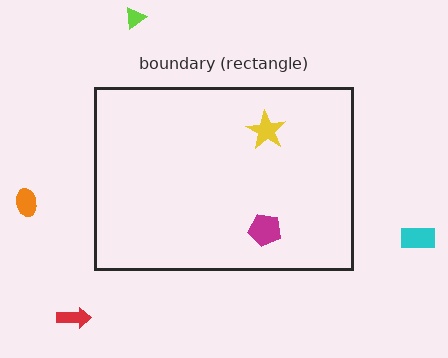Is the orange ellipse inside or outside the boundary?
Outside.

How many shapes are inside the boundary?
2 inside, 4 outside.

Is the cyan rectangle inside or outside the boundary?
Outside.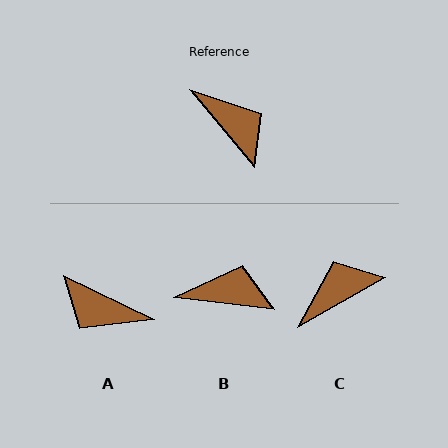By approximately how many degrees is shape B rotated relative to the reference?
Approximately 43 degrees counter-clockwise.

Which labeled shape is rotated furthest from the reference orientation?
A, about 156 degrees away.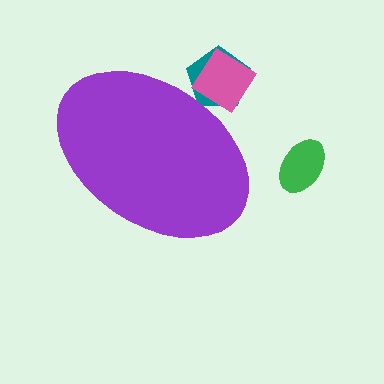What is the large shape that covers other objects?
A purple ellipse.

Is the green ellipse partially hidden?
No, the green ellipse is fully visible.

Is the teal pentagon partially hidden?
Yes, the teal pentagon is partially hidden behind the purple ellipse.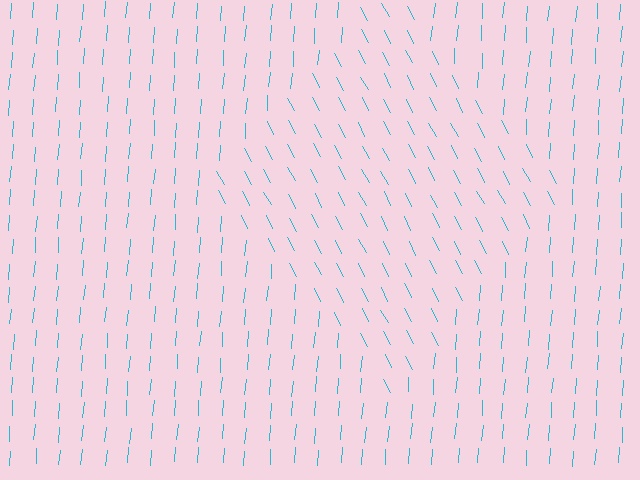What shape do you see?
I see a diamond.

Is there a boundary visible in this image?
Yes, there is a texture boundary formed by a change in line orientation.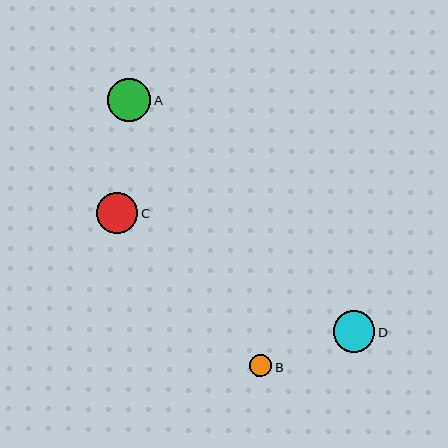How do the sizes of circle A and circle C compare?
Circle A and circle C are approximately the same size.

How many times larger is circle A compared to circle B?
Circle A is approximately 2.0 times the size of circle B.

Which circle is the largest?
Circle A is the largest with a size of approximately 43 pixels.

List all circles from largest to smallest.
From largest to smallest: A, D, C, B.